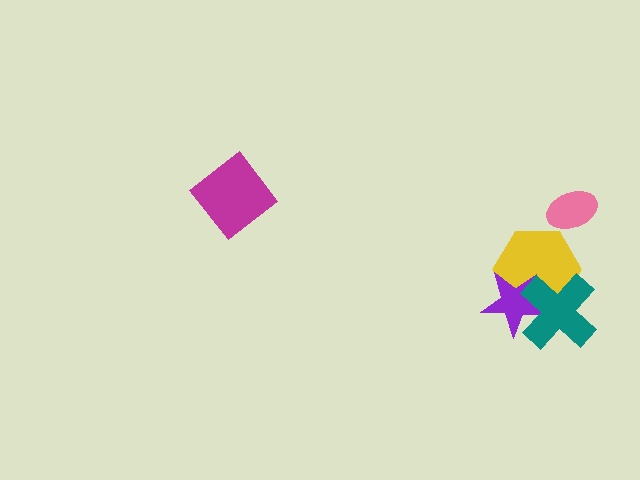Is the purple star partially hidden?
Yes, it is partially covered by another shape.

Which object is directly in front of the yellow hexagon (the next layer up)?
The purple star is directly in front of the yellow hexagon.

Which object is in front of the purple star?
The teal cross is in front of the purple star.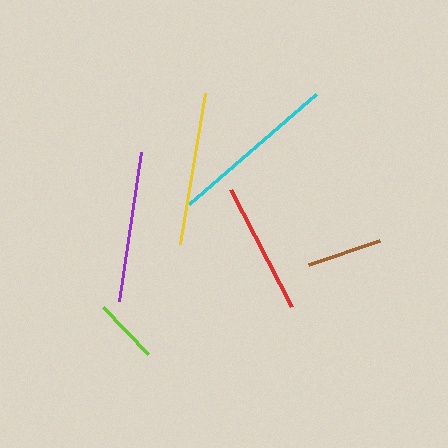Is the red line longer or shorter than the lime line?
The red line is longer than the lime line.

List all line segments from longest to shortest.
From longest to shortest: cyan, yellow, purple, red, brown, lime.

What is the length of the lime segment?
The lime segment is approximately 65 pixels long.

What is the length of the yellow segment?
The yellow segment is approximately 153 pixels long.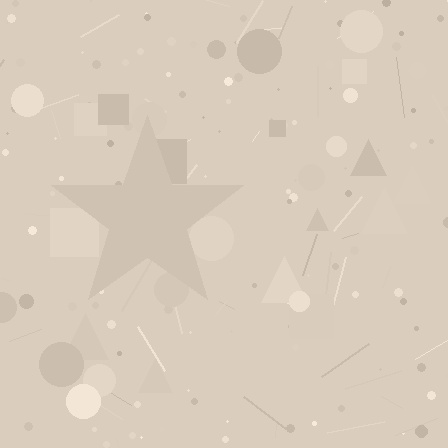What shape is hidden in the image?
A star is hidden in the image.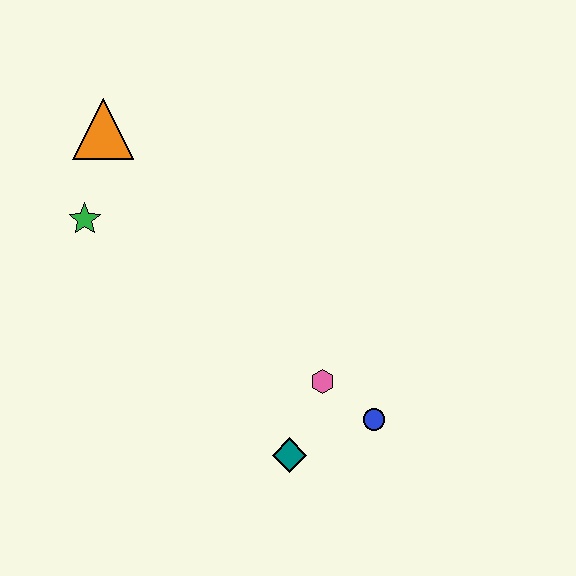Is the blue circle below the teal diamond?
No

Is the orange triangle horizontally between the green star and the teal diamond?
Yes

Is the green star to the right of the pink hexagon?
No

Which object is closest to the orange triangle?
The green star is closest to the orange triangle.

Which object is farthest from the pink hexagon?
The orange triangle is farthest from the pink hexagon.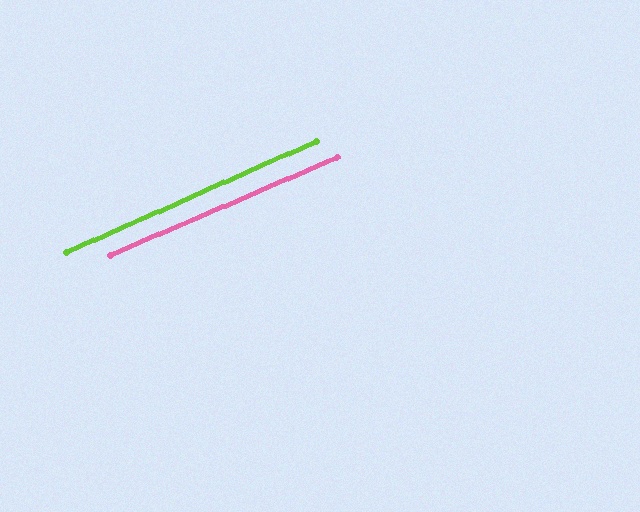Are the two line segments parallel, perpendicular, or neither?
Parallel — their directions differ by only 0.9°.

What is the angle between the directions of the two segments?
Approximately 1 degree.